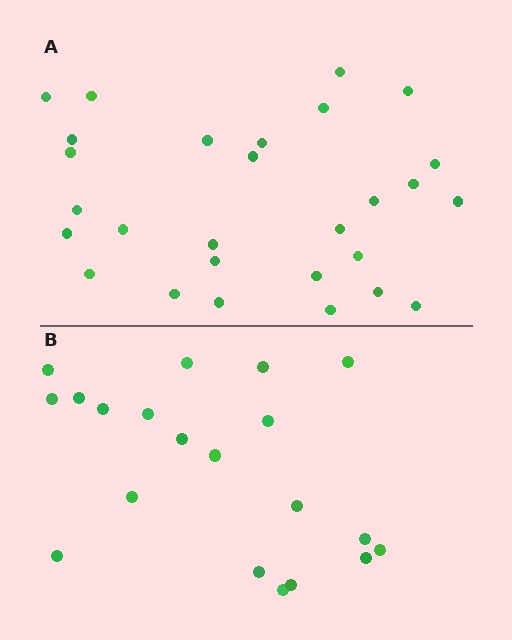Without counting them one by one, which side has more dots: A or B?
Region A (the top region) has more dots.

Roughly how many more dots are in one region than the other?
Region A has roughly 8 or so more dots than region B.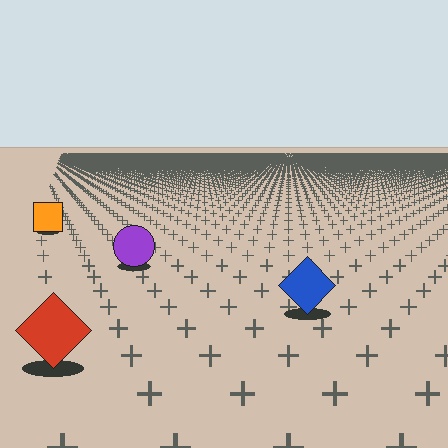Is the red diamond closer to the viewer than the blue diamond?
Yes. The red diamond is closer — you can tell from the texture gradient: the ground texture is coarser near it.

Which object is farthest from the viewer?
The orange square is farthest from the viewer. It appears smaller and the ground texture around it is denser.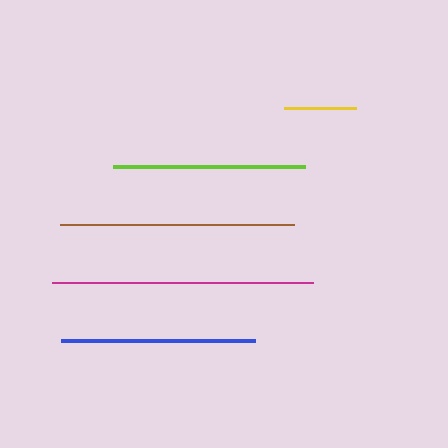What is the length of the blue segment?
The blue segment is approximately 193 pixels long.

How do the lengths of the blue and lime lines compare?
The blue and lime lines are approximately the same length.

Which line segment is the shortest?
The yellow line is the shortest at approximately 73 pixels.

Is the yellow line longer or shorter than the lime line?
The lime line is longer than the yellow line.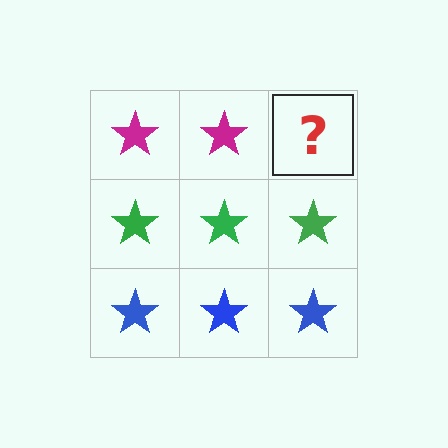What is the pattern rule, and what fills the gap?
The rule is that each row has a consistent color. The gap should be filled with a magenta star.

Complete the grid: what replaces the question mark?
The question mark should be replaced with a magenta star.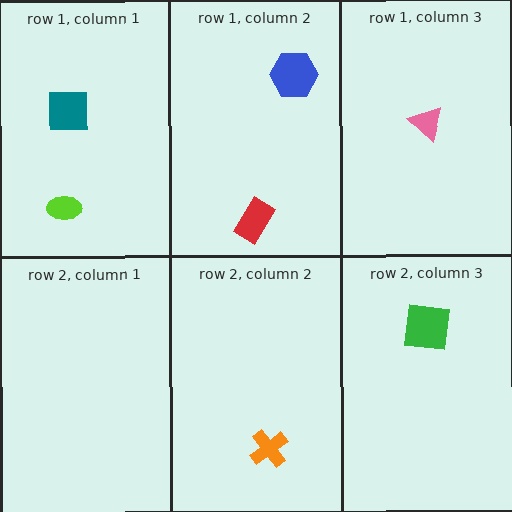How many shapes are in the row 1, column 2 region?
2.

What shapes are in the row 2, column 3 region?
The green square.